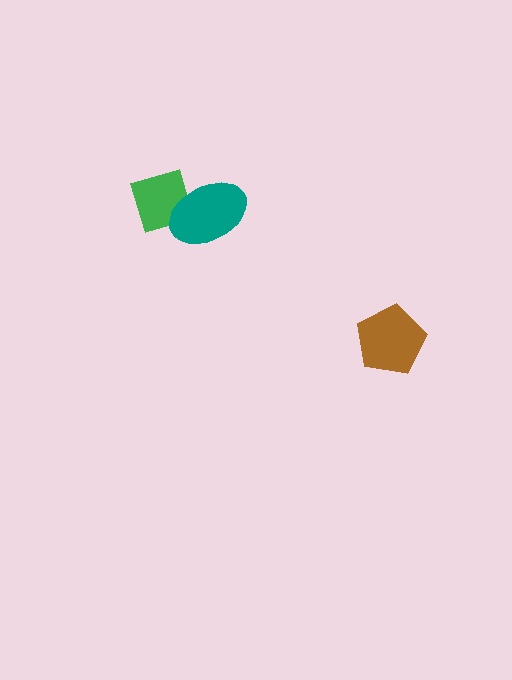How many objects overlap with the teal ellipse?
1 object overlaps with the teal ellipse.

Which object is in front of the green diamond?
The teal ellipse is in front of the green diamond.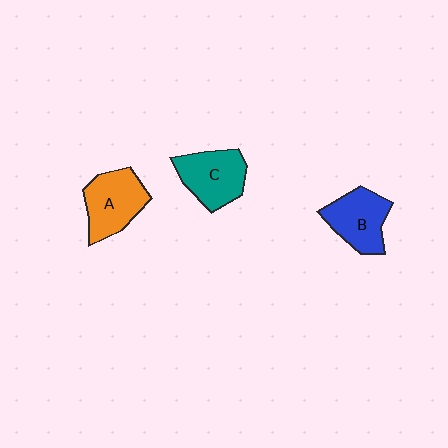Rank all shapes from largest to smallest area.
From largest to smallest: A (orange), C (teal), B (blue).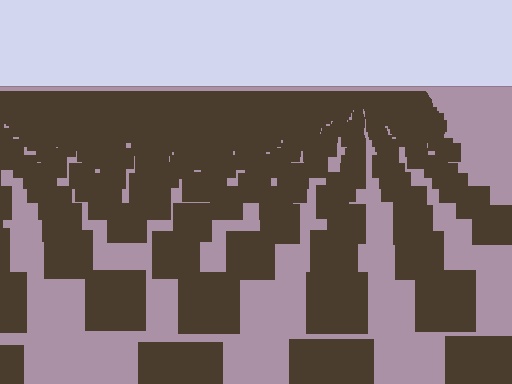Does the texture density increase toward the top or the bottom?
Density increases toward the top.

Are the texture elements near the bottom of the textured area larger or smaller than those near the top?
Larger. Near the bottom, elements are closer to the viewer and appear at a bigger on-screen size.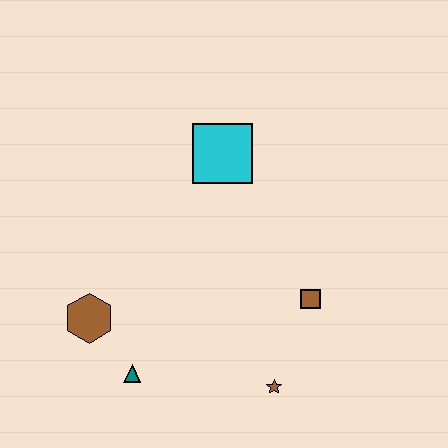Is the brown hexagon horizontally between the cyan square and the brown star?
No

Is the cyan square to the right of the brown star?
No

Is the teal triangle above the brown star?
Yes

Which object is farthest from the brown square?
The brown hexagon is farthest from the brown square.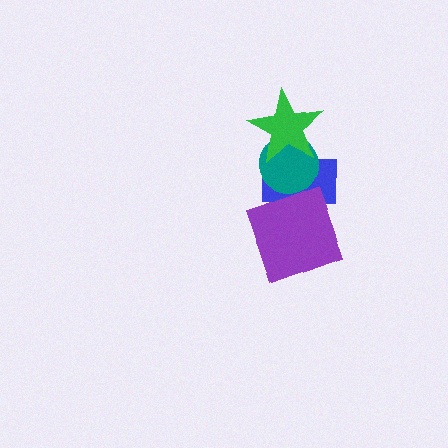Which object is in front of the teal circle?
The green star is in front of the teal circle.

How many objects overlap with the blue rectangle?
3 objects overlap with the blue rectangle.